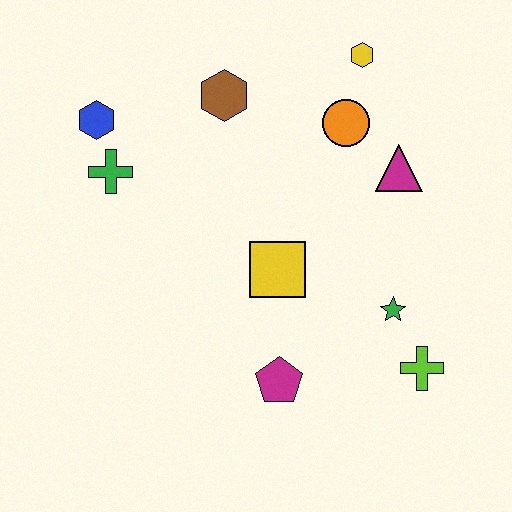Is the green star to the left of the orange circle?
No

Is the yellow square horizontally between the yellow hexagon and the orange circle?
No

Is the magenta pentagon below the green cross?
Yes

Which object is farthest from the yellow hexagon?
The magenta pentagon is farthest from the yellow hexagon.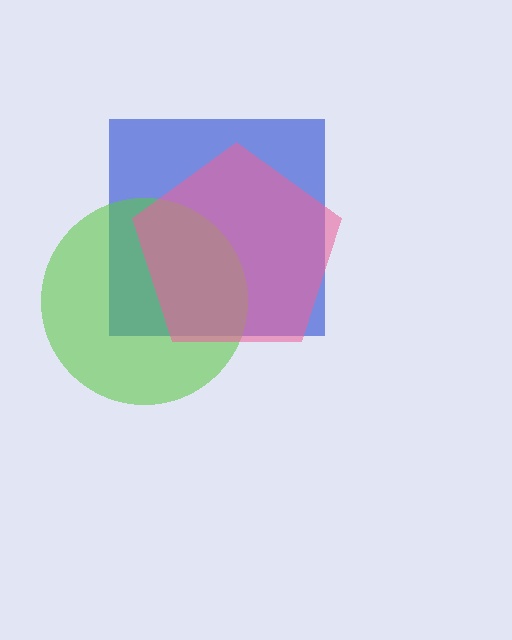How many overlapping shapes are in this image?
There are 3 overlapping shapes in the image.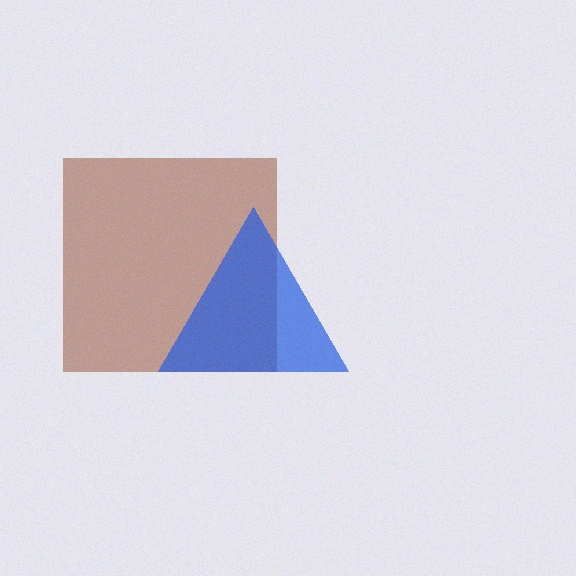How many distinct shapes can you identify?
There are 2 distinct shapes: a brown square, a blue triangle.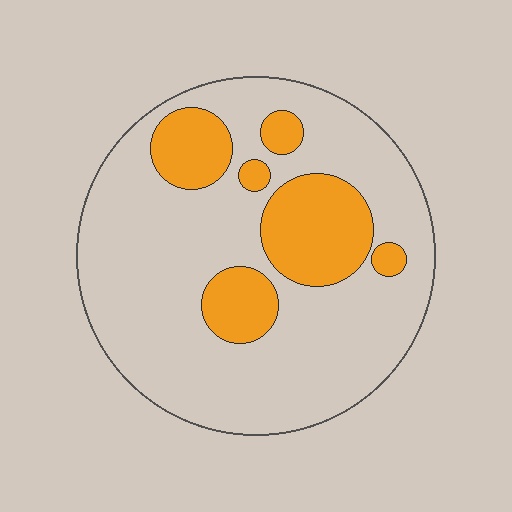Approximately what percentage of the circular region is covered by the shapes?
Approximately 25%.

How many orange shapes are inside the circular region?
6.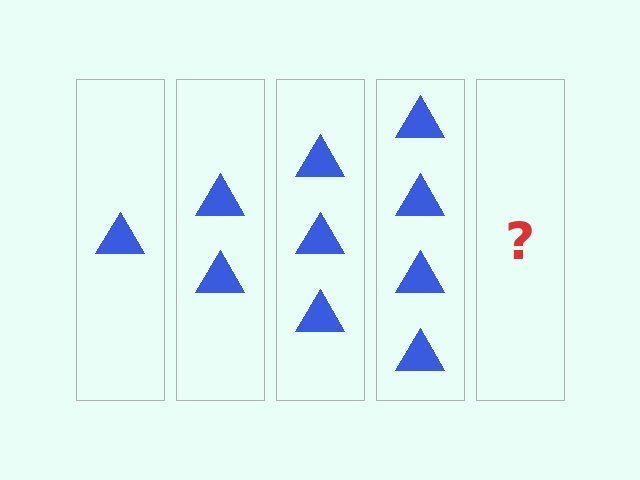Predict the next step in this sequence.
The next step is 5 triangles.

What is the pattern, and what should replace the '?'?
The pattern is that each step adds one more triangle. The '?' should be 5 triangles.